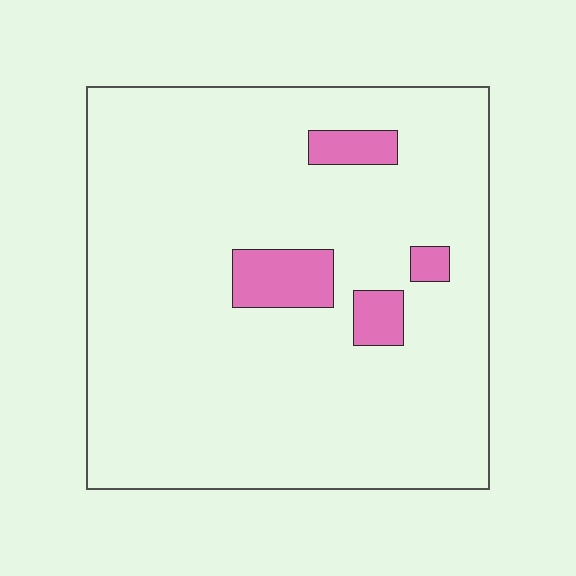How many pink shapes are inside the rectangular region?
4.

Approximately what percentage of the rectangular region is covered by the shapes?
Approximately 10%.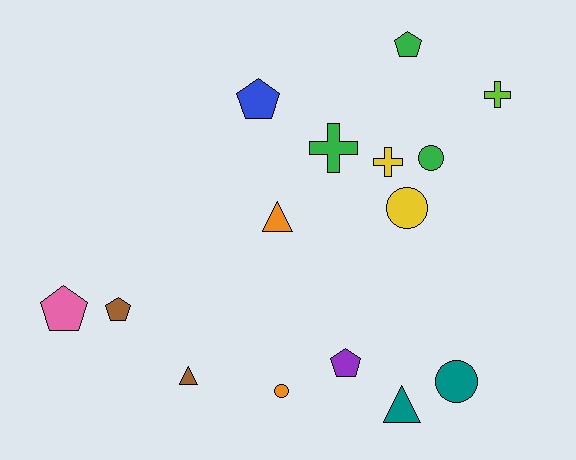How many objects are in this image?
There are 15 objects.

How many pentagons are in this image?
There are 5 pentagons.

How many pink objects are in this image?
There is 1 pink object.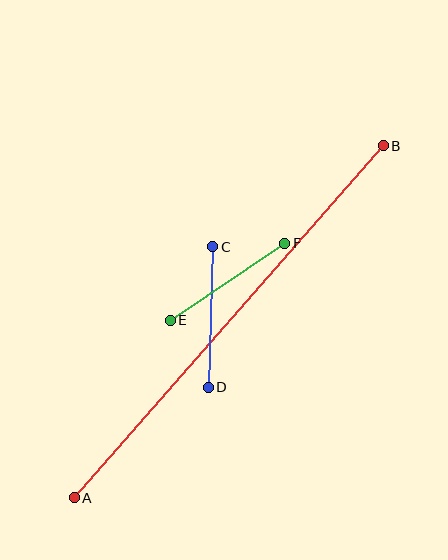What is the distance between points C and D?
The distance is approximately 140 pixels.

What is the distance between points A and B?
The distance is approximately 469 pixels.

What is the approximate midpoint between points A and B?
The midpoint is at approximately (229, 322) pixels.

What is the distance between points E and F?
The distance is approximately 138 pixels.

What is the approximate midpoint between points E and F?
The midpoint is at approximately (227, 282) pixels.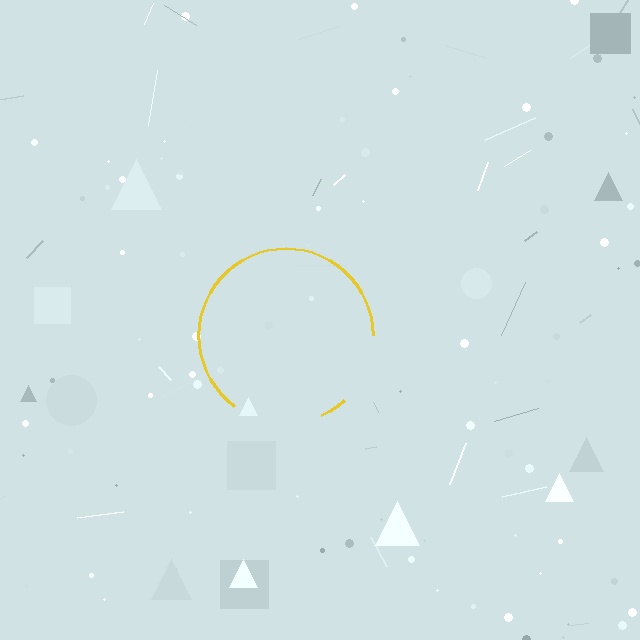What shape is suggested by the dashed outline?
The dashed outline suggests a circle.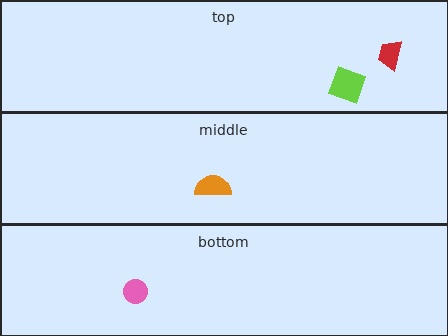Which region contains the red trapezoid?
The top region.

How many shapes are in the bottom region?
1.